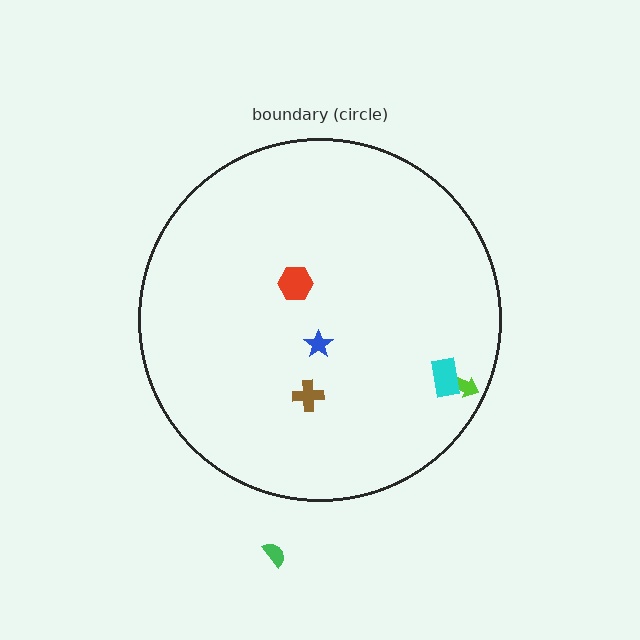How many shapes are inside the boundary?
5 inside, 1 outside.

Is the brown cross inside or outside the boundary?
Inside.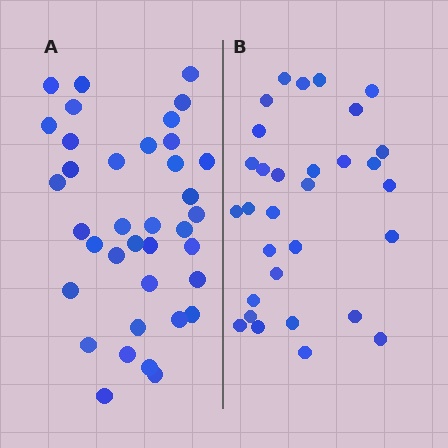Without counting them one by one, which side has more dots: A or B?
Region A (the left region) has more dots.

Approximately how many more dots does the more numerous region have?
Region A has about 6 more dots than region B.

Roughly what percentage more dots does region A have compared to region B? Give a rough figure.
About 20% more.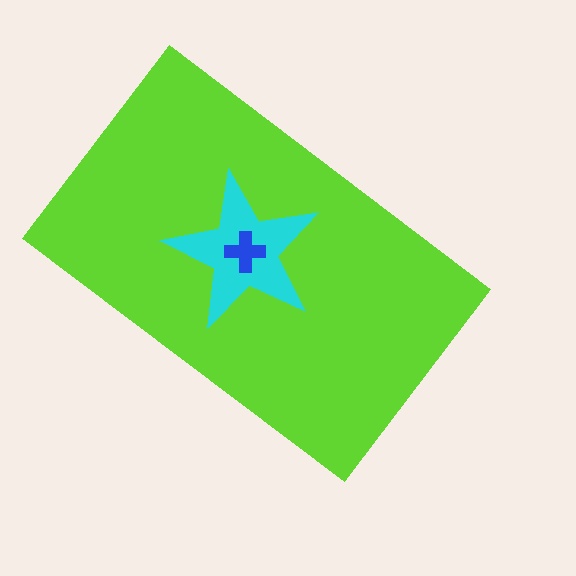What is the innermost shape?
The blue cross.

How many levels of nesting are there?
3.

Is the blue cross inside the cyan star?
Yes.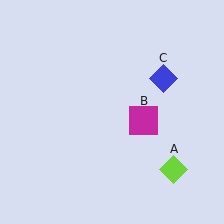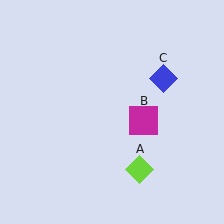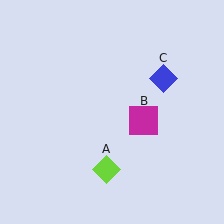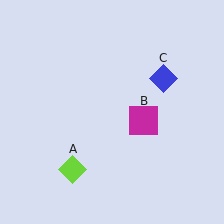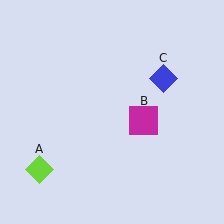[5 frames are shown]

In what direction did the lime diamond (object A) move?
The lime diamond (object A) moved left.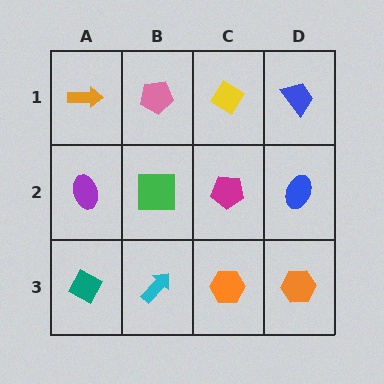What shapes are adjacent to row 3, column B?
A green square (row 2, column B), a teal diamond (row 3, column A), an orange hexagon (row 3, column C).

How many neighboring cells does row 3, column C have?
3.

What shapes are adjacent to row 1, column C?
A magenta pentagon (row 2, column C), a pink pentagon (row 1, column B), a blue trapezoid (row 1, column D).